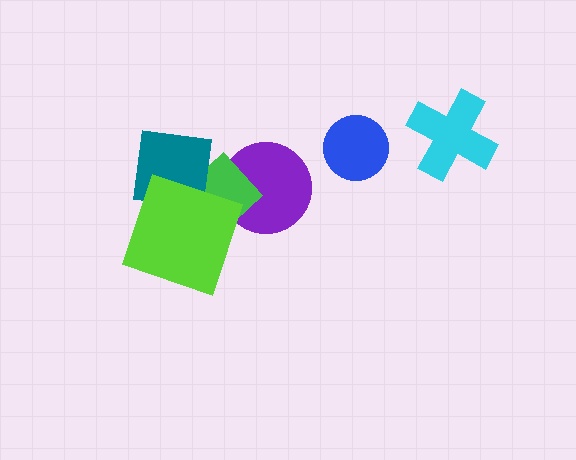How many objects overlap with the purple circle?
1 object overlaps with the purple circle.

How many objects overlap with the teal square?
2 objects overlap with the teal square.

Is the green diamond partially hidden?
Yes, it is partially covered by another shape.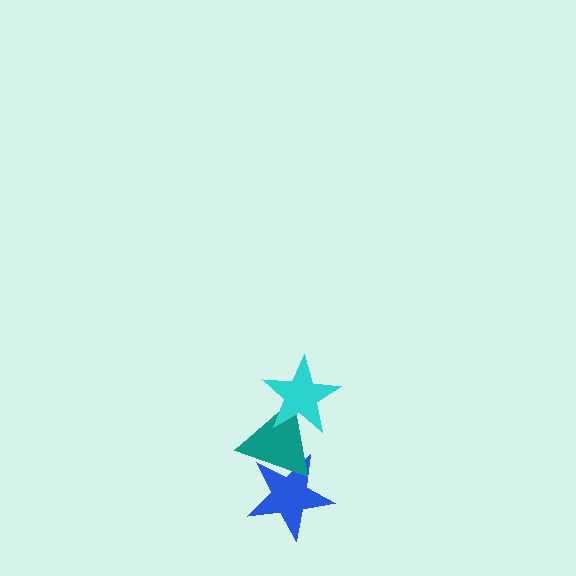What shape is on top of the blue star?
The teal triangle is on top of the blue star.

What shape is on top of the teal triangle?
The cyan star is on top of the teal triangle.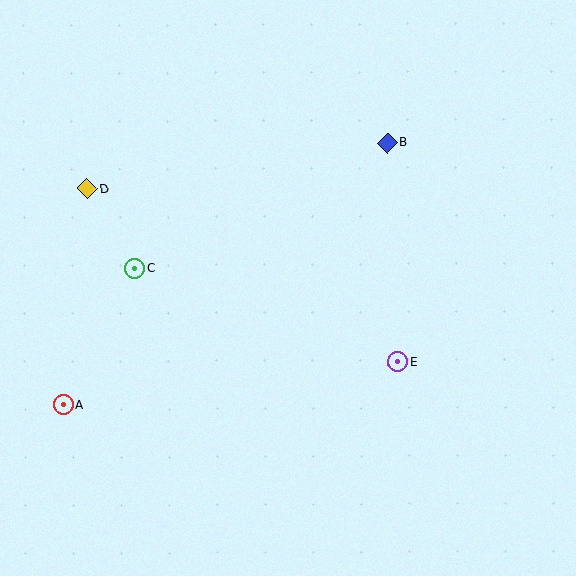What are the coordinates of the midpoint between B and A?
The midpoint between B and A is at (225, 274).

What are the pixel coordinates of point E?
Point E is at (398, 362).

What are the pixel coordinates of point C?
Point C is at (135, 268).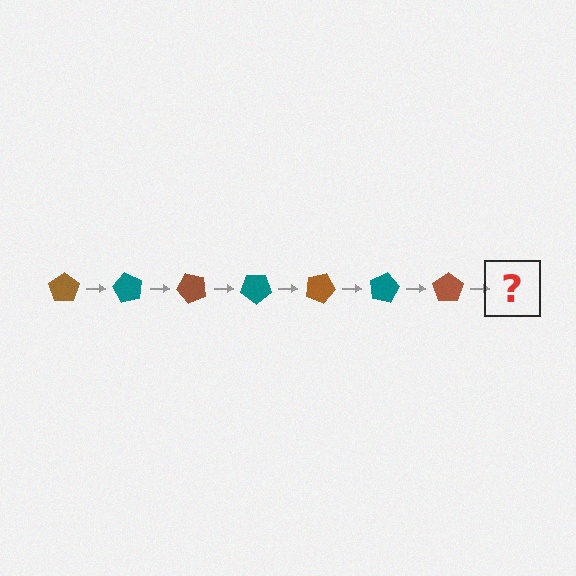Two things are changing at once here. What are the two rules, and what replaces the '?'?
The two rules are that it rotates 60 degrees each step and the color cycles through brown and teal. The '?' should be a teal pentagon, rotated 420 degrees from the start.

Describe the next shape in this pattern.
It should be a teal pentagon, rotated 420 degrees from the start.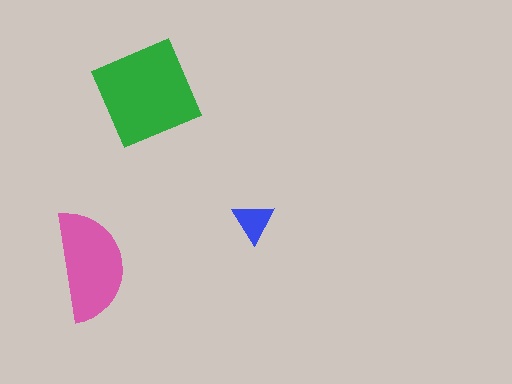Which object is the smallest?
The blue triangle.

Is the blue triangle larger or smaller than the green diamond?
Smaller.